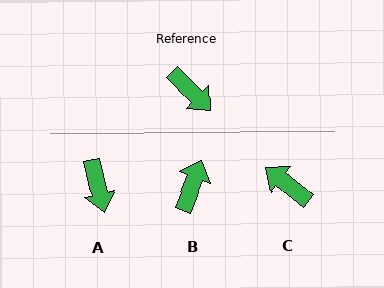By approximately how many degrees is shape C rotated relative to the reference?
Approximately 173 degrees clockwise.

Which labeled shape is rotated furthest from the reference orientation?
C, about 173 degrees away.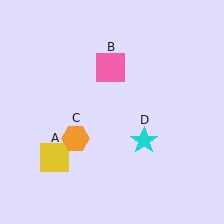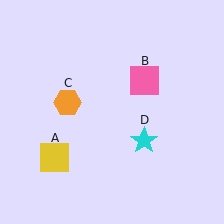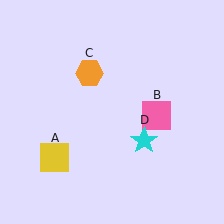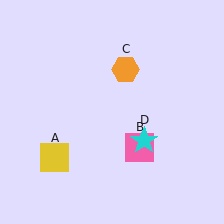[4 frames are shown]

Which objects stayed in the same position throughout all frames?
Yellow square (object A) and cyan star (object D) remained stationary.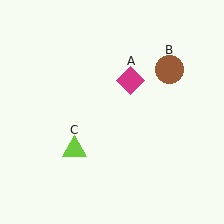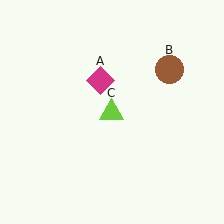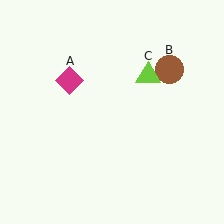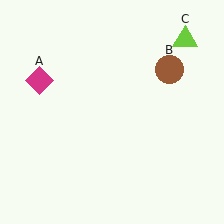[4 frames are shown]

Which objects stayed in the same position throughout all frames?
Brown circle (object B) remained stationary.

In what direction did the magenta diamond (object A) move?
The magenta diamond (object A) moved left.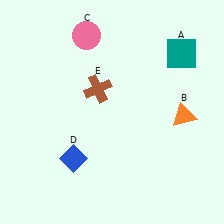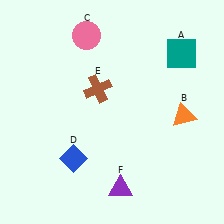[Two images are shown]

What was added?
A purple triangle (F) was added in Image 2.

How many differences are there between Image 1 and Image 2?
There is 1 difference between the two images.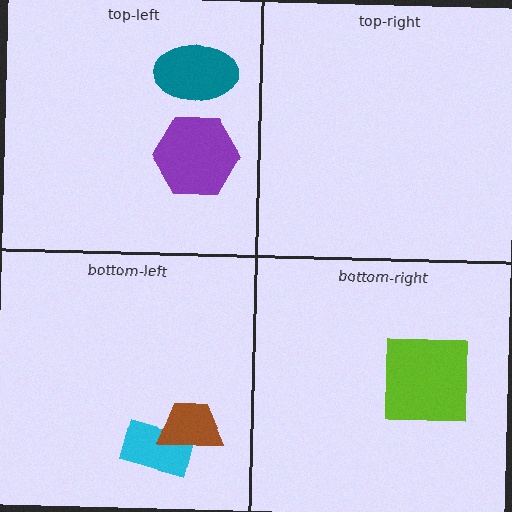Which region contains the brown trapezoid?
The bottom-left region.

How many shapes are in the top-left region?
2.